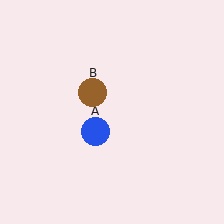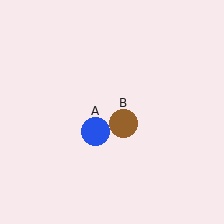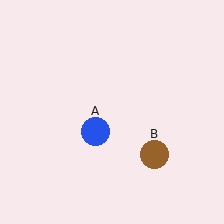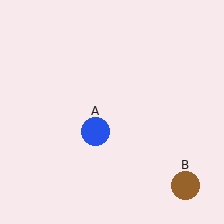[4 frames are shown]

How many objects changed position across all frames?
1 object changed position: brown circle (object B).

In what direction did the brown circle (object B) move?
The brown circle (object B) moved down and to the right.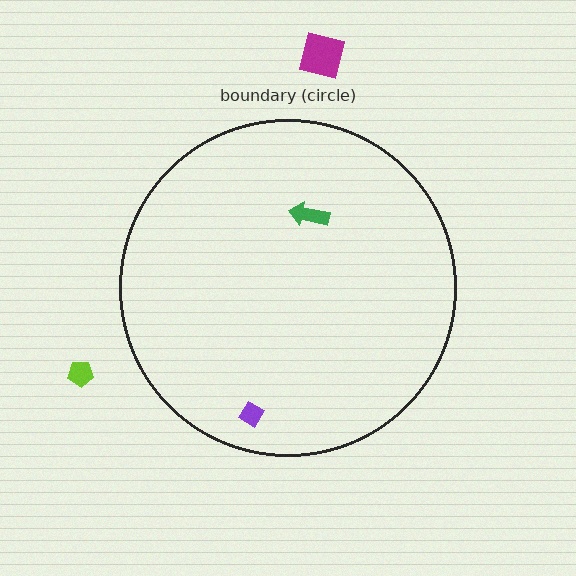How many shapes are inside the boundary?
2 inside, 2 outside.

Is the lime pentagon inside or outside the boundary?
Outside.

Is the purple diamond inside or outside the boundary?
Inside.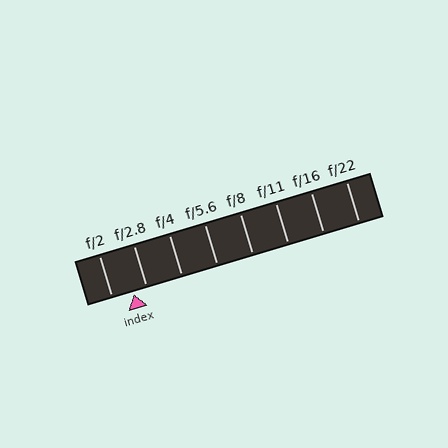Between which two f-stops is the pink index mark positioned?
The index mark is between f/2 and f/2.8.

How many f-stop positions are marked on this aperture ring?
There are 8 f-stop positions marked.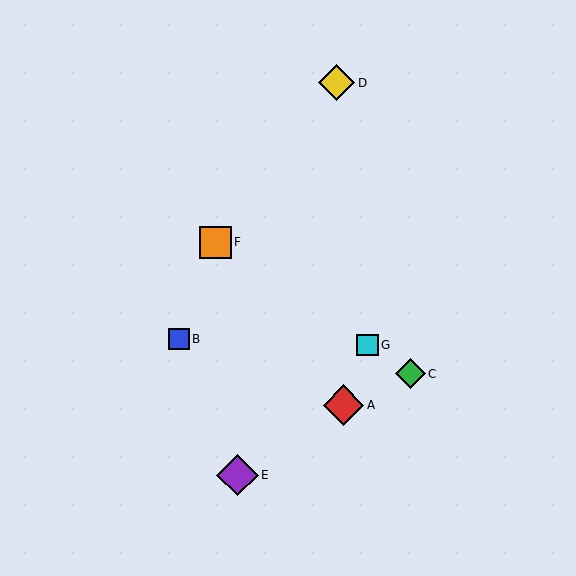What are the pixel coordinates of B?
Object B is at (179, 339).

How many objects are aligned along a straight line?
3 objects (C, F, G) are aligned along a straight line.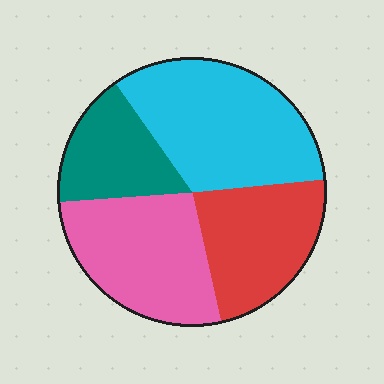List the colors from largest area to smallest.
From largest to smallest: cyan, pink, red, teal.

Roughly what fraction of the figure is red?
Red takes up about one quarter (1/4) of the figure.